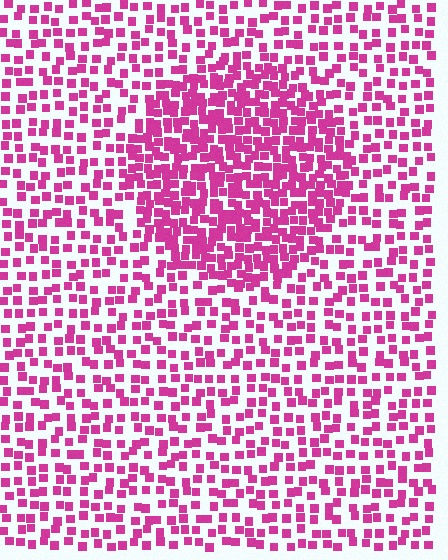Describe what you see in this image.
The image contains small magenta elements arranged at two different densities. A circle-shaped region is visible where the elements are more densely packed than the surrounding area.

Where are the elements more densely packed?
The elements are more densely packed inside the circle boundary.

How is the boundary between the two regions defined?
The boundary is defined by a change in element density (approximately 2.0x ratio). All elements are the same color, size, and shape.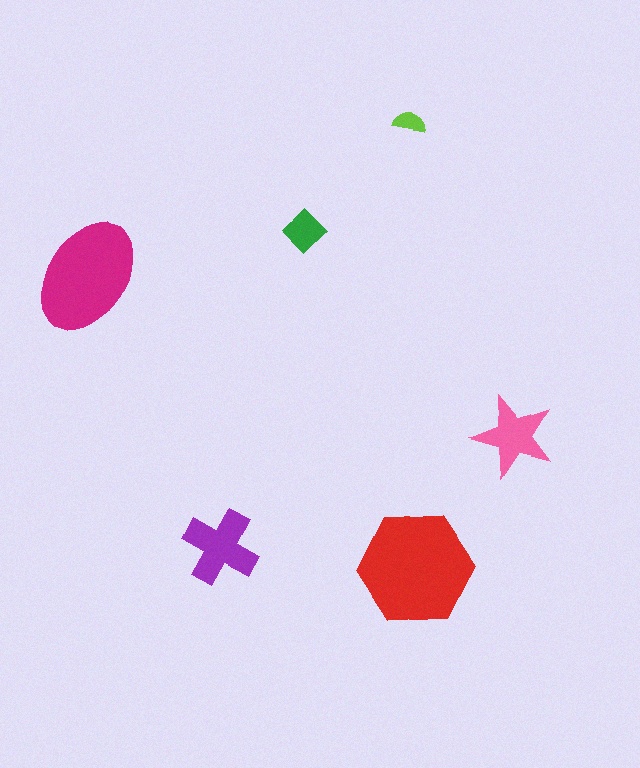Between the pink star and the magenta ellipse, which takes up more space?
The magenta ellipse.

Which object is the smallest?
The lime semicircle.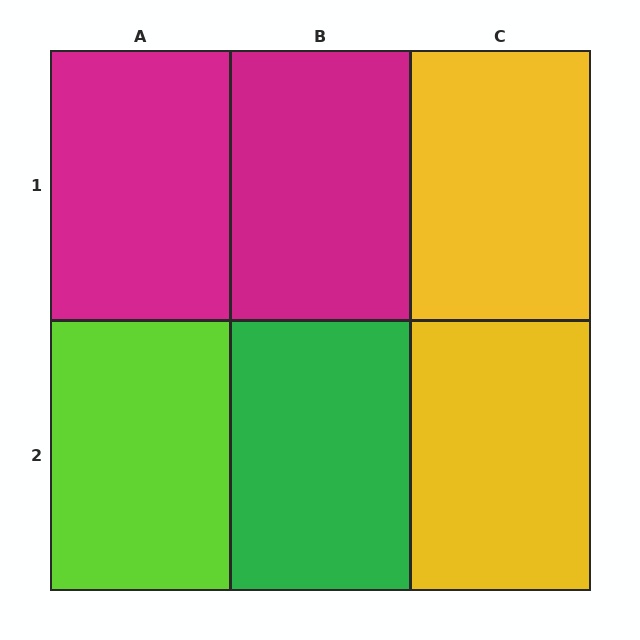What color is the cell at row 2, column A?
Lime.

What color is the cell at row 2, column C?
Yellow.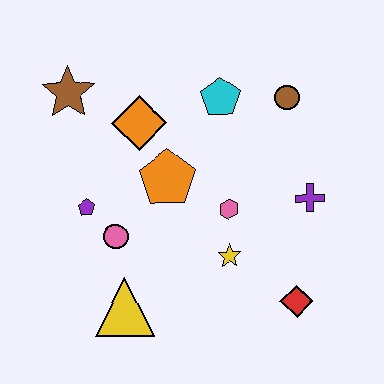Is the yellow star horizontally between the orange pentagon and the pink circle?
No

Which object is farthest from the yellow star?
The brown star is farthest from the yellow star.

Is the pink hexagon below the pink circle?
No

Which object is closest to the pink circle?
The purple pentagon is closest to the pink circle.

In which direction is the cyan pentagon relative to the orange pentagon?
The cyan pentagon is above the orange pentagon.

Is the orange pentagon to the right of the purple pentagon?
Yes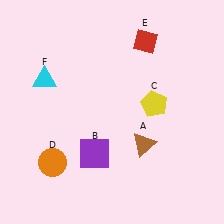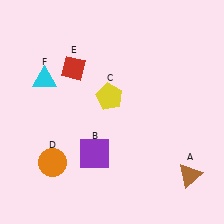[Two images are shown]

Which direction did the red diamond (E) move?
The red diamond (E) moved left.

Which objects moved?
The objects that moved are: the brown triangle (A), the yellow pentagon (C), the red diamond (E).